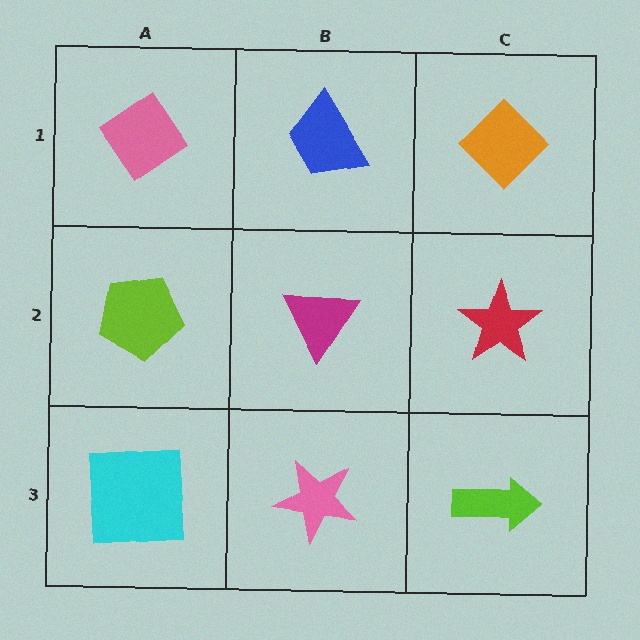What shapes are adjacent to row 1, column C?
A red star (row 2, column C), a blue trapezoid (row 1, column B).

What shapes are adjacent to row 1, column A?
A lime pentagon (row 2, column A), a blue trapezoid (row 1, column B).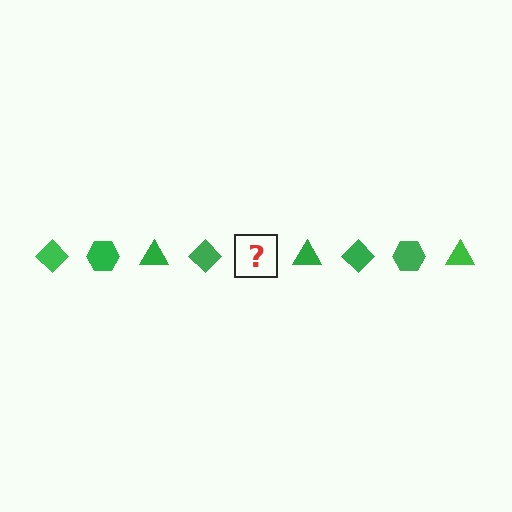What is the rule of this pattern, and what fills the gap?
The rule is that the pattern cycles through diamond, hexagon, triangle shapes in green. The gap should be filled with a green hexagon.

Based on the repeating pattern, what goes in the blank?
The blank should be a green hexagon.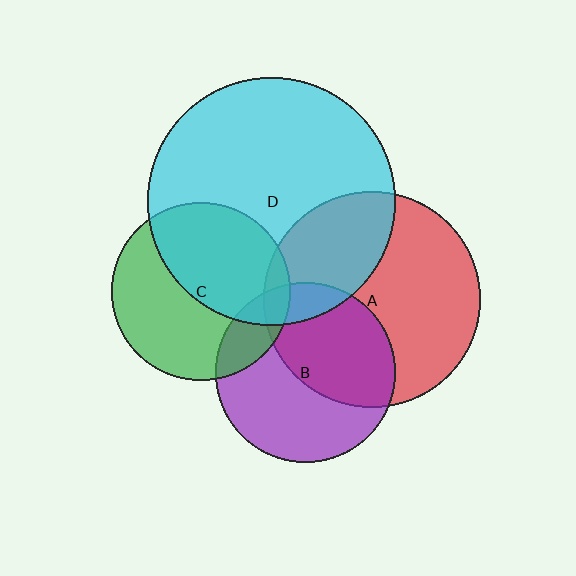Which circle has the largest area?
Circle D (cyan).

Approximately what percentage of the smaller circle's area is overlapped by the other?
Approximately 15%.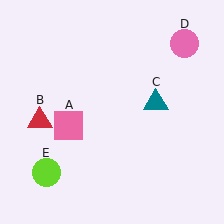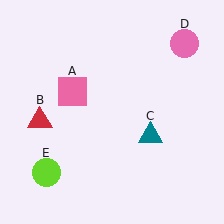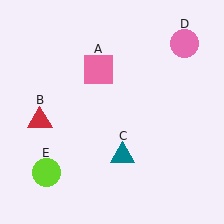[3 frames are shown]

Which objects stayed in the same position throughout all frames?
Red triangle (object B) and pink circle (object D) and lime circle (object E) remained stationary.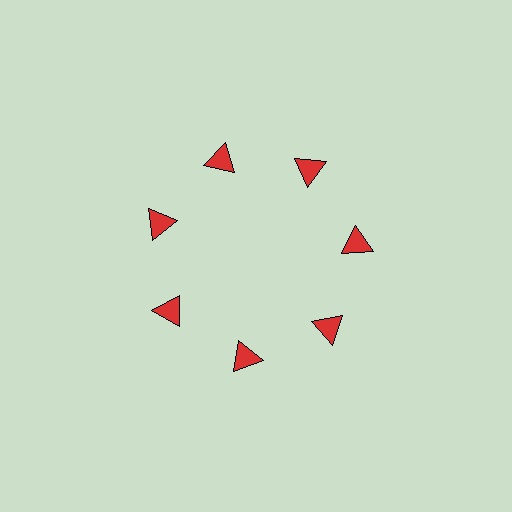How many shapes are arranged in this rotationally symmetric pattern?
There are 7 shapes, arranged in 7 groups of 1.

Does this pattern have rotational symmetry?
Yes, this pattern has 7-fold rotational symmetry. It looks the same after rotating 51 degrees around the center.